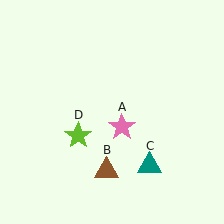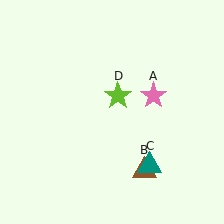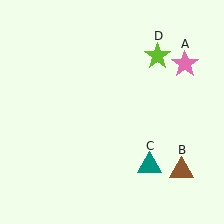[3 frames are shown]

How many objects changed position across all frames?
3 objects changed position: pink star (object A), brown triangle (object B), lime star (object D).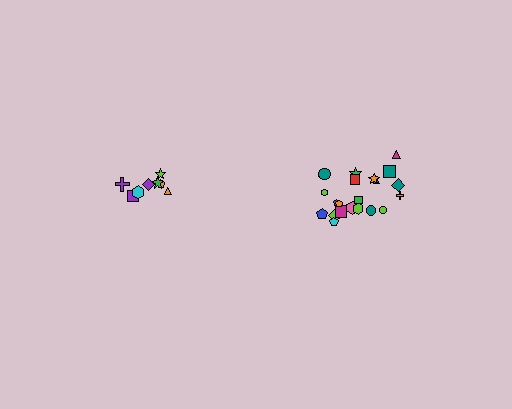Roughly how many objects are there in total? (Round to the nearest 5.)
Roughly 30 objects in total.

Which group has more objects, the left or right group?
The right group.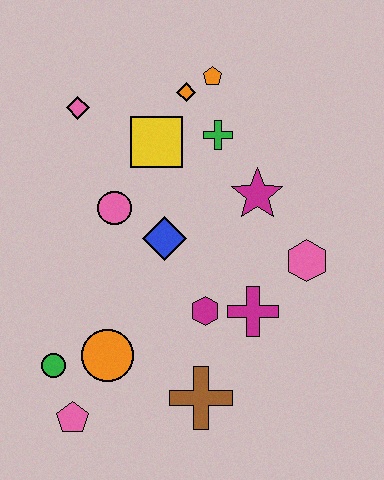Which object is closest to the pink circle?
The blue diamond is closest to the pink circle.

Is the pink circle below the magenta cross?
No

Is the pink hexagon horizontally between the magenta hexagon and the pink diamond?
No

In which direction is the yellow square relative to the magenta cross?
The yellow square is above the magenta cross.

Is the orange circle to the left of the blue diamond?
Yes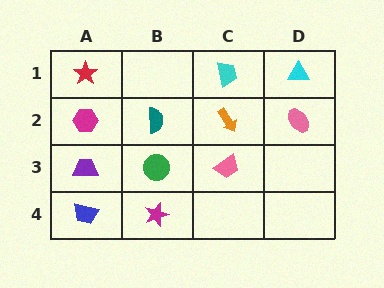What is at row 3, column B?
A green circle.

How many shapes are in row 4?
2 shapes.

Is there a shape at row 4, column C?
No, that cell is empty.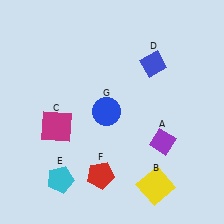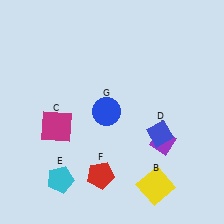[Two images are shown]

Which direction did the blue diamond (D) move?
The blue diamond (D) moved down.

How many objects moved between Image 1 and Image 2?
1 object moved between the two images.